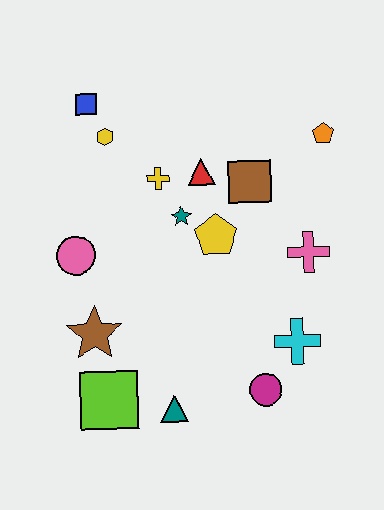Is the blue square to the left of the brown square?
Yes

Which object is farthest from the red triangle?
The lime square is farthest from the red triangle.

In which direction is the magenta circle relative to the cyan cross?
The magenta circle is below the cyan cross.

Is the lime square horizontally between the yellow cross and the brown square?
No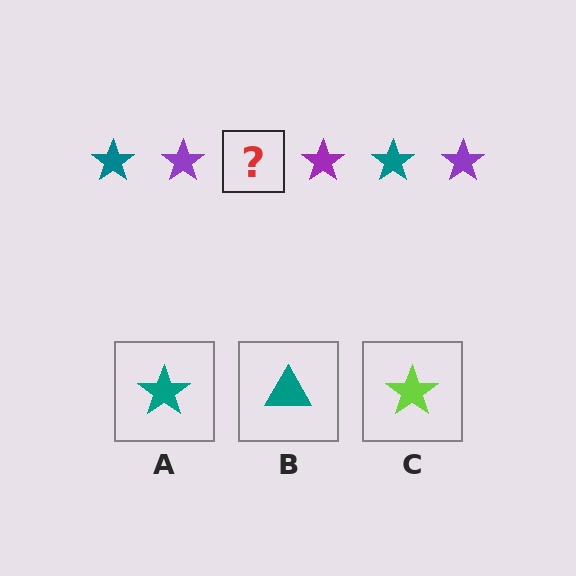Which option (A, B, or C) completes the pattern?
A.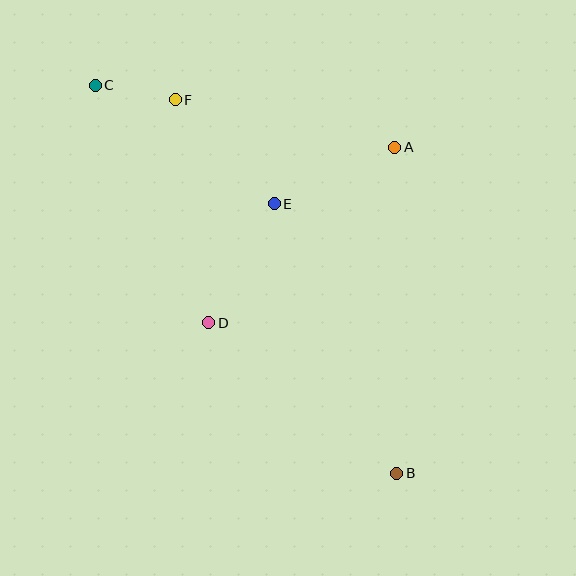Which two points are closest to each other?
Points C and F are closest to each other.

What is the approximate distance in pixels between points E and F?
The distance between E and F is approximately 144 pixels.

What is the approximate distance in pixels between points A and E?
The distance between A and E is approximately 133 pixels.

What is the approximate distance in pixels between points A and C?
The distance between A and C is approximately 306 pixels.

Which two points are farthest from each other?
Points B and C are farthest from each other.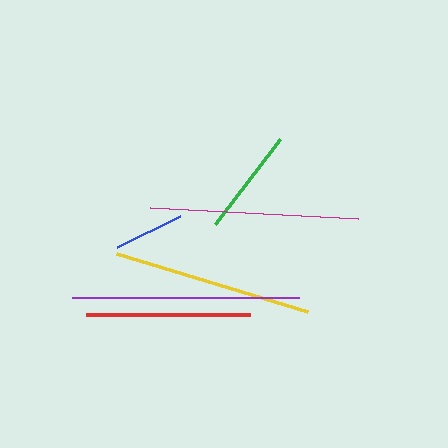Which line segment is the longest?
The purple line is the longest at approximately 228 pixels.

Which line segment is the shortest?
The blue line is the shortest at approximately 69 pixels.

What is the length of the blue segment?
The blue segment is approximately 69 pixels long.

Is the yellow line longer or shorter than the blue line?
The yellow line is longer than the blue line.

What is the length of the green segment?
The green segment is approximately 106 pixels long.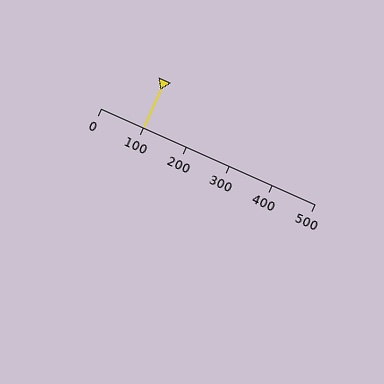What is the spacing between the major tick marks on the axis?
The major ticks are spaced 100 apart.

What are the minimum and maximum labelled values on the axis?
The axis runs from 0 to 500.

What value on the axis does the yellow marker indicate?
The marker indicates approximately 100.